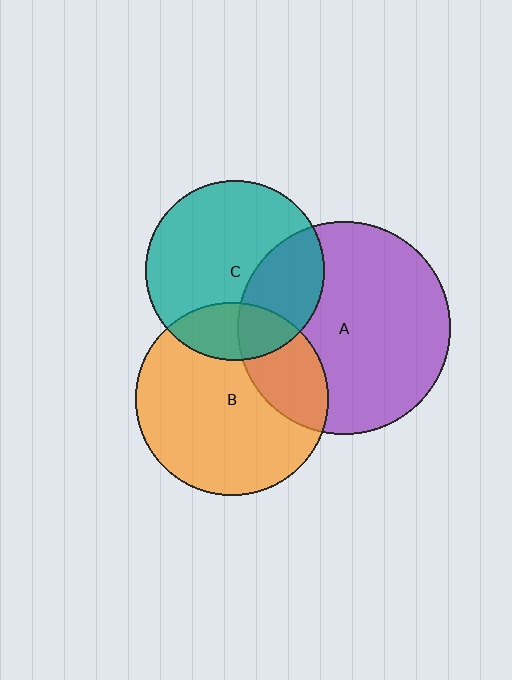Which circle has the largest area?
Circle A (purple).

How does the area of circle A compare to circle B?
Approximately 1.2 times.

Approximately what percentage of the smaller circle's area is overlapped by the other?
Approximately 25%.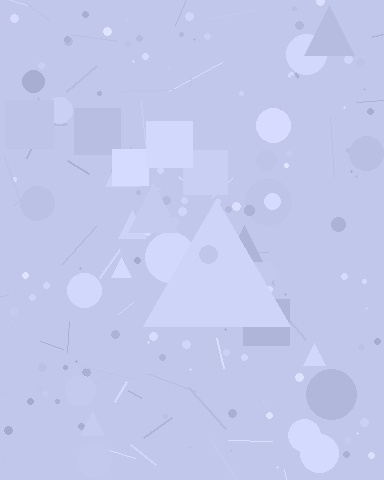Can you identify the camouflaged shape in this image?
The camouflaged shape is a triangle.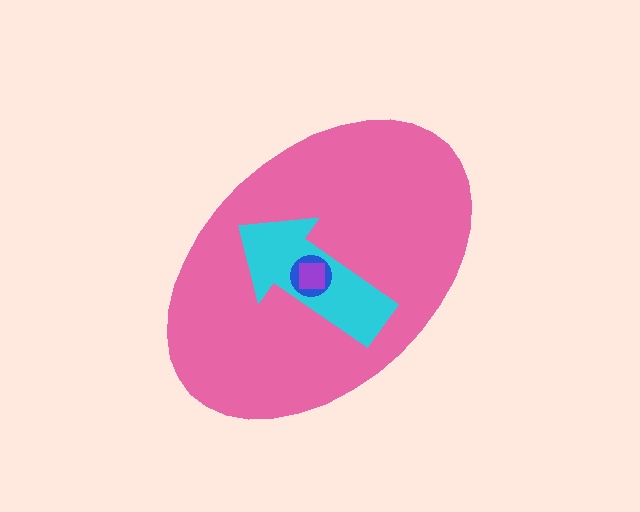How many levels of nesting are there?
4.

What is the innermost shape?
The purple square.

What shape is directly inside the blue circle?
The purple square.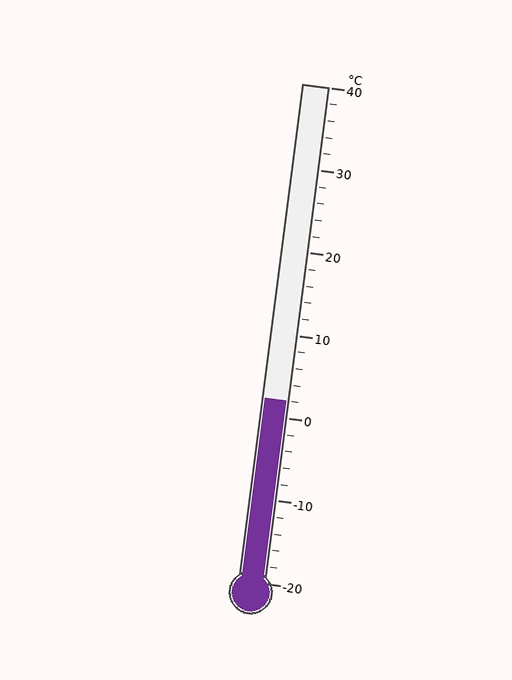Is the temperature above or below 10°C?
The temperature is below 10°C.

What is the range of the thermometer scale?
The thermometer scale ranges from -20°C to 40°C.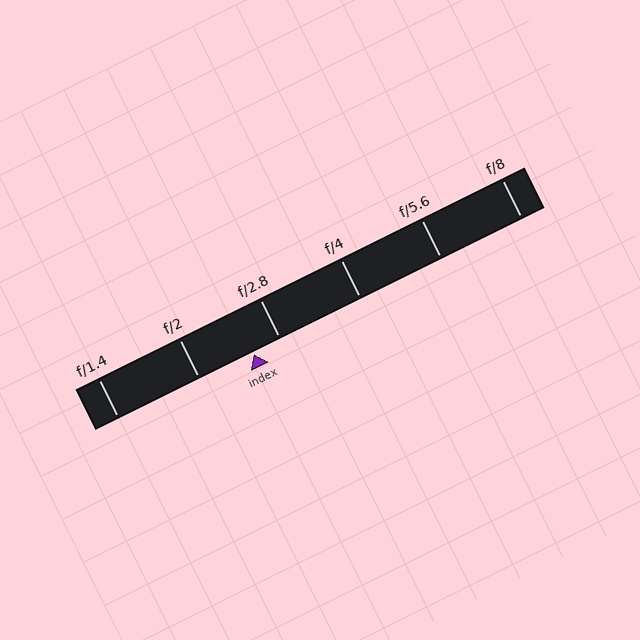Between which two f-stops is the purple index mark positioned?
The index mark is between f/2 and f/2.8.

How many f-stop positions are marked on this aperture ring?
There are 6 f-stop positions marked.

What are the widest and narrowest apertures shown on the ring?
The widest aperture shown is f/1.4 and the narrowest is f/8.